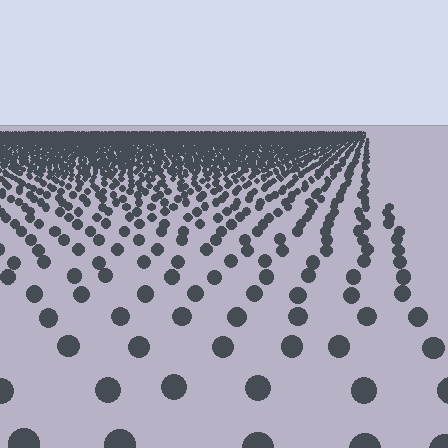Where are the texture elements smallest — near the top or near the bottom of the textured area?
Near the top.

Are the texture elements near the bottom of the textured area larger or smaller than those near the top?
Larger. Near the bottom, elements are closer to the viewer and appear at a bigger on-screen size.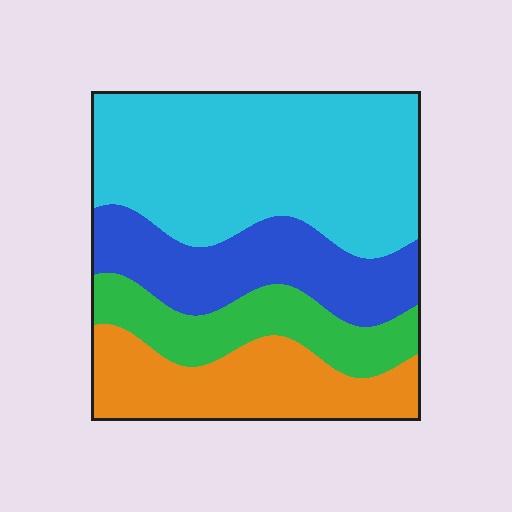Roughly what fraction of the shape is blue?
Blue covers 21% of the shape.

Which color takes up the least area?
Green, at roughly 15%.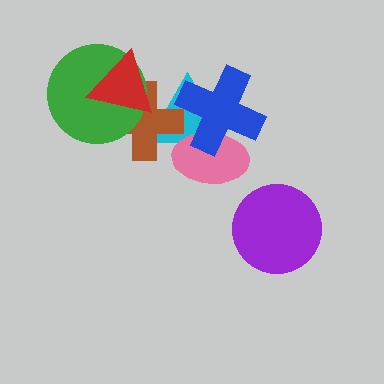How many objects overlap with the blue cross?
2 objects overlap with the blue cross.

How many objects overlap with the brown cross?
3 objects overlap with the brown cross.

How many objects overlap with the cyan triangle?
4 objects overlap with the cyan triangle.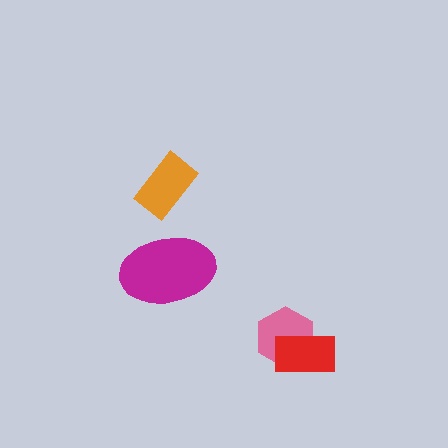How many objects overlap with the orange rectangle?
0 objects overlap with the orange rectangle.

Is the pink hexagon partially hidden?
Yes, it is partially covered by another shape.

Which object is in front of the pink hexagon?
The red rectangle is in front of the pink hexagon.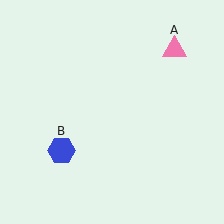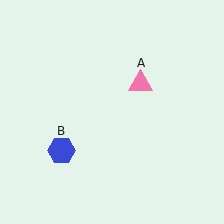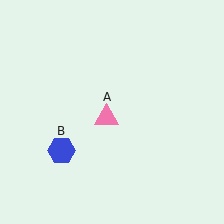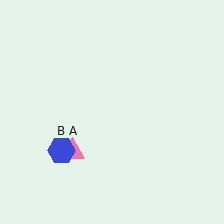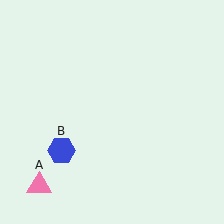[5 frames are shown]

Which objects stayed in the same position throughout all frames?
Blue hexagon (object B) remained stationary.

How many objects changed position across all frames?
1 object changed position: pink triangle (object A).